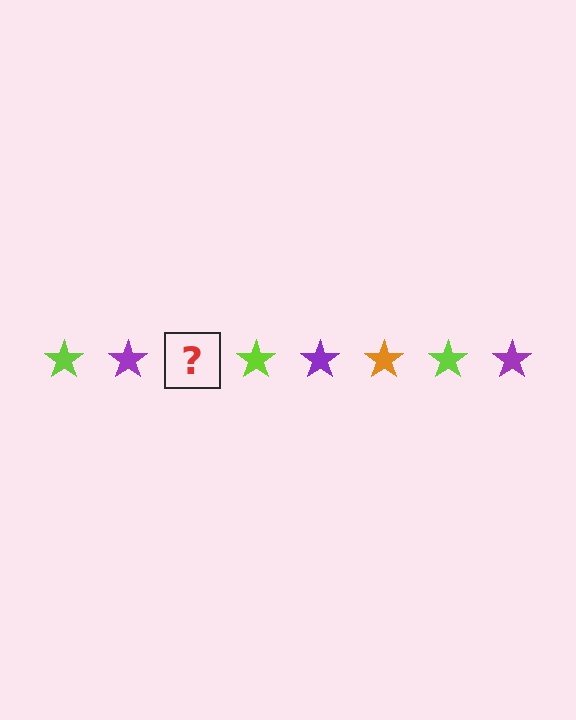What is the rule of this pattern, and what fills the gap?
The rule is that the pattern cycles through lime, purple, orange stars. The gap should be filled with an orange star.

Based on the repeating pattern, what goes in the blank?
The blank should be an orange star.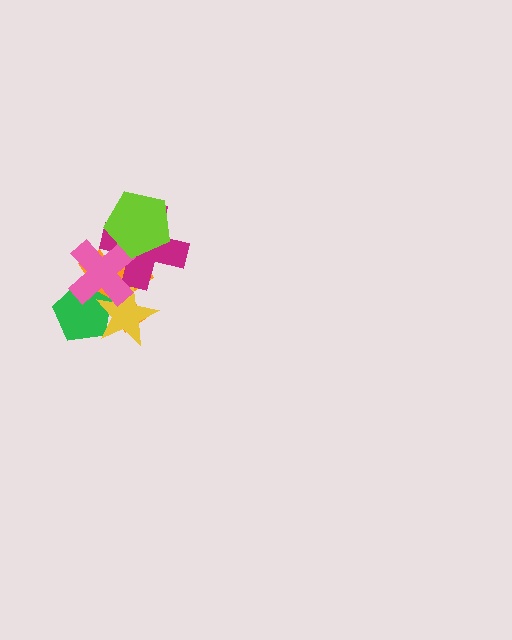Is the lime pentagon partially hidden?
No, no other shape covers it.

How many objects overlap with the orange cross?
4 objects overlap with the orange cross.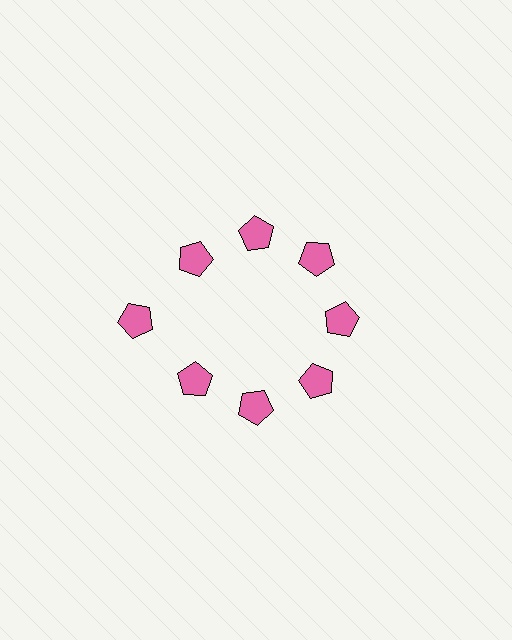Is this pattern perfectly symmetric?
No. The 8 pink pentagons are arranged in a ring, but one element near the 9 o'clock position is pushed outward from the center, breaking the 8-fold rotational symmetry.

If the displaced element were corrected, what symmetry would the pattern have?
It would have 8-fold rotational symmetry — the pattern would map onto itself every 45 degrees.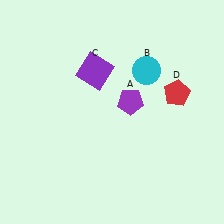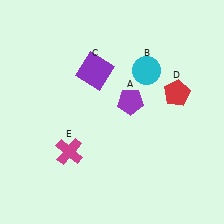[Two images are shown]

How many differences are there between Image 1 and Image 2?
There is 1 difference between the two images.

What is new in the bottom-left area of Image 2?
A magenta cross (E) was added in the bottom-left area of Image 2.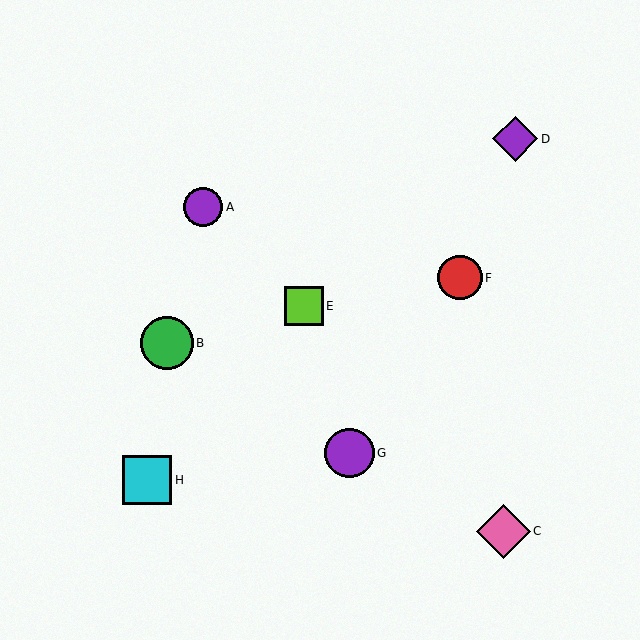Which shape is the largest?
The pink diamond (labeled C) is the largest.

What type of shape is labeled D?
Shape D is a purple diamond.